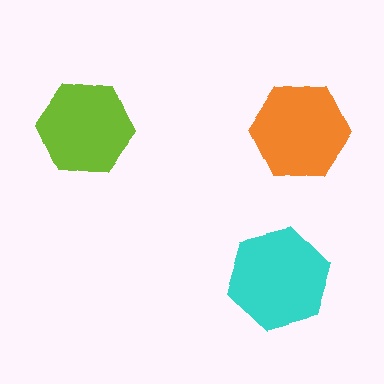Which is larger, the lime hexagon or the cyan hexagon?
The cyan one.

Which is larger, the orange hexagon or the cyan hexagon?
The cyan one.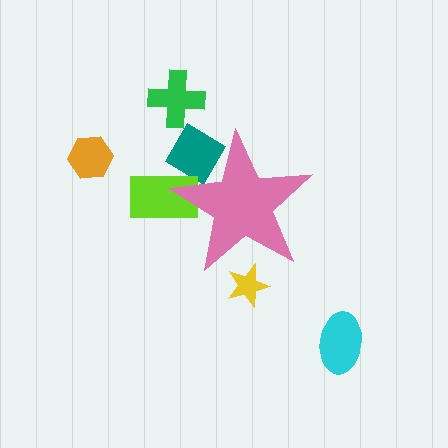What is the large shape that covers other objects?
A pink star.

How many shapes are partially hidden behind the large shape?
3 shapes are partially hidden.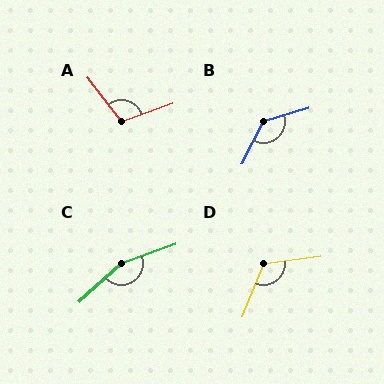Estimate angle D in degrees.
Approximately 120 degrees.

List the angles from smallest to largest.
A (107°), D (120°), B (133°), C (158°).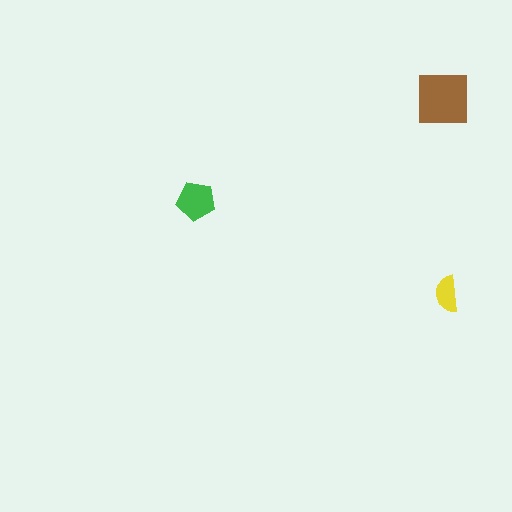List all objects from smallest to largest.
The yellow semicircle, the green pentagon, the brown square.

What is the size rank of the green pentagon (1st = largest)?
2nd.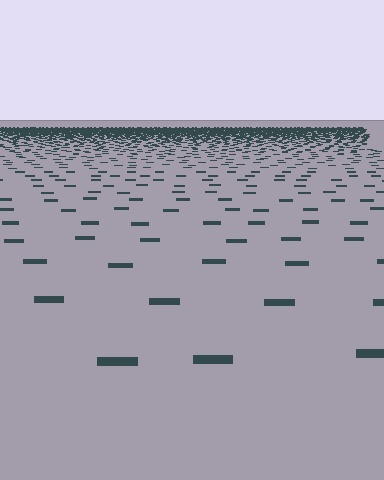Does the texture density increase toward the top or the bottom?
Density increases toward the top.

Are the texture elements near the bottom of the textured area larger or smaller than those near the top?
Larger. Near the bottom, elements are closer to the viewer and appear at a bigger on-screen size.